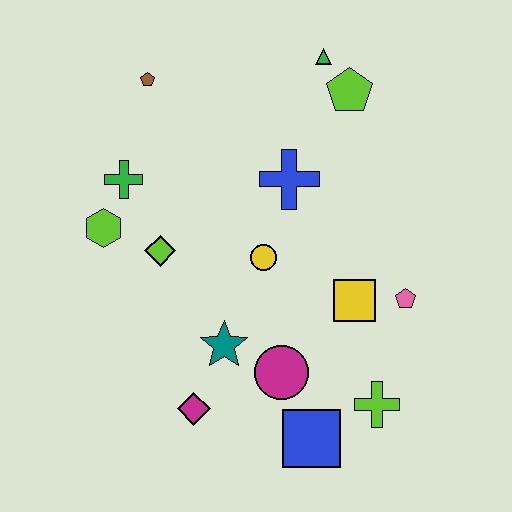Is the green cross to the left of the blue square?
Yes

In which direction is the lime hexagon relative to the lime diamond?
The lime hexagon is to the left of the lime diamond.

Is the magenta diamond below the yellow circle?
Yes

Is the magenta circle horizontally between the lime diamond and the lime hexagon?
No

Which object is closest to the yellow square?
The pink pentagon is closest to the yellow square.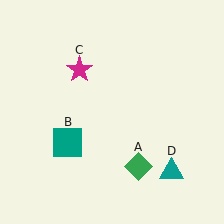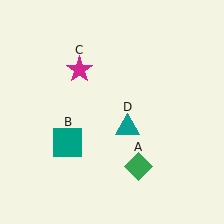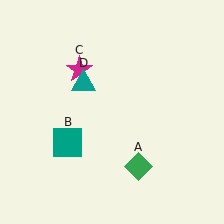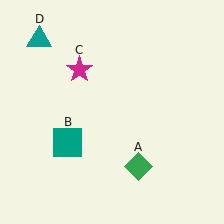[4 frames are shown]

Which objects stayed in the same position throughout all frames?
Green diamond (object A) and teal square (object B) and magenta star (object C) remained stationary.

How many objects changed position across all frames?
1 object changed position: teal triangle (object D).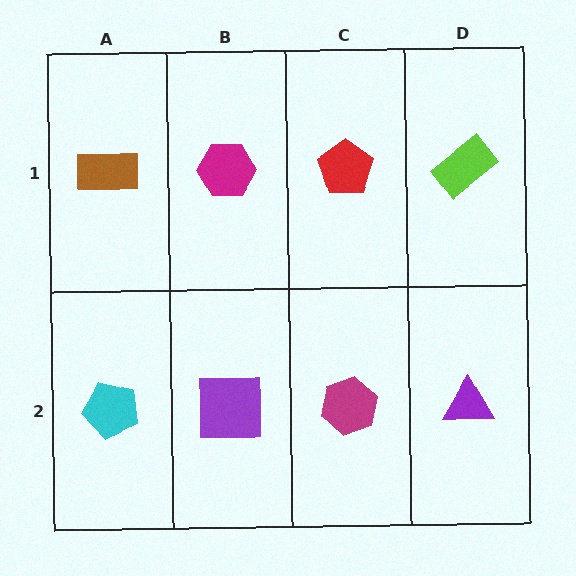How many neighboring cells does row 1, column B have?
3.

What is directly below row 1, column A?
A cyan pentagon.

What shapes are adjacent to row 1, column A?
A cyan pentagon (row 2, column A), a magenta hexagon (row 1, column B).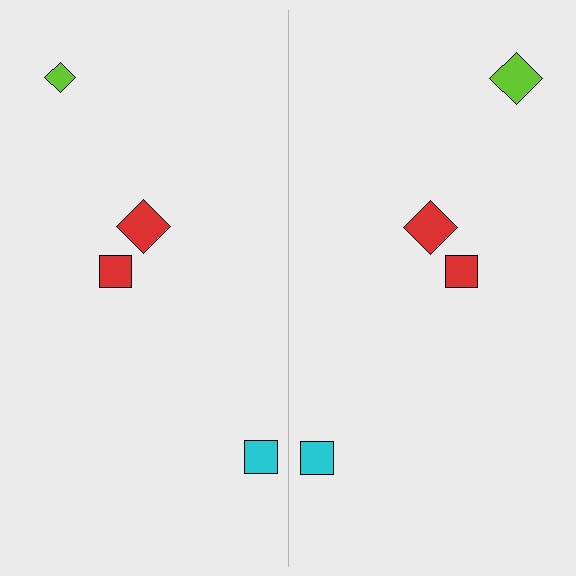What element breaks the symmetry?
The lime diamond on the right side has a different size than its mirror counterpart.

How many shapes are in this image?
There are 8 shapes in this image.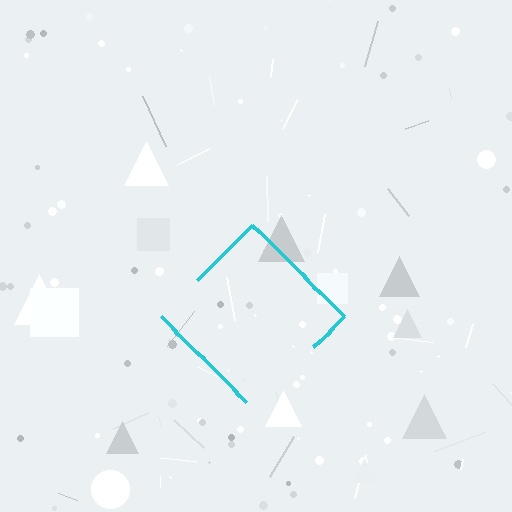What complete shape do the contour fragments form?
The contour fragments form a diamond.